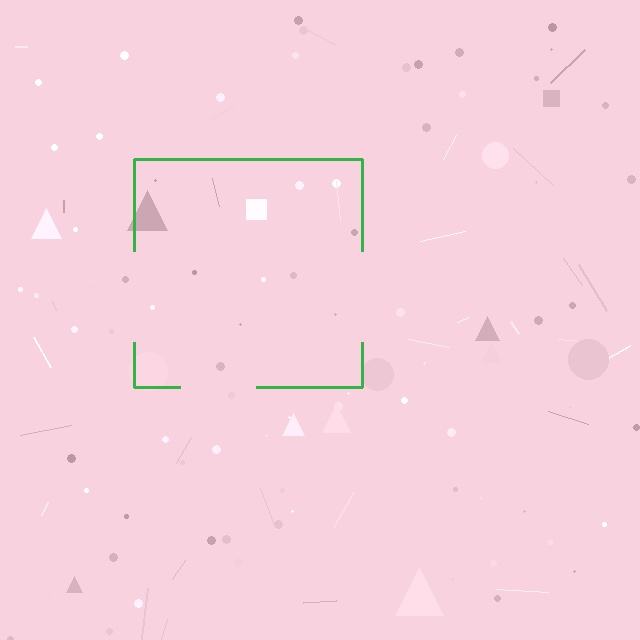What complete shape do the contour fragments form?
The contour fragments form a square.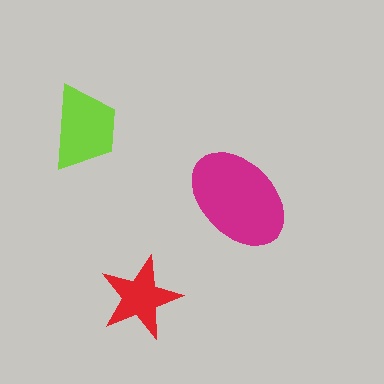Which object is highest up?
The lime trapezoid is topmost.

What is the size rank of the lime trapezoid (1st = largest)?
2nd.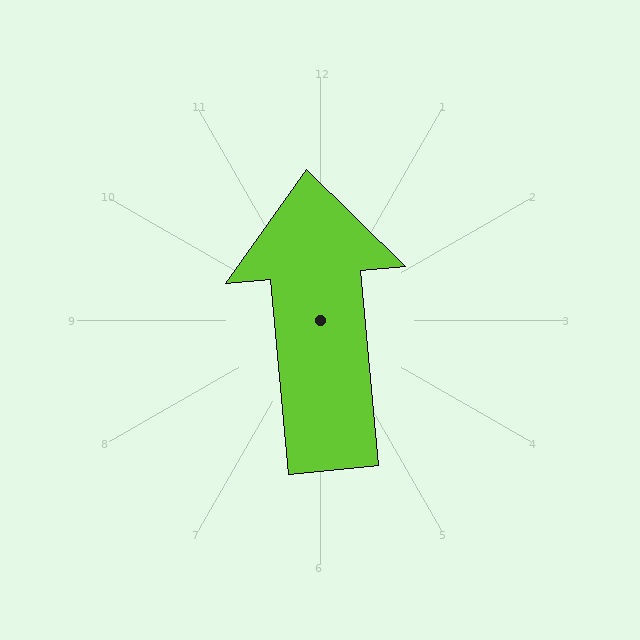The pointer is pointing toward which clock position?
Roughly 12 o'clock.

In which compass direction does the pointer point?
North.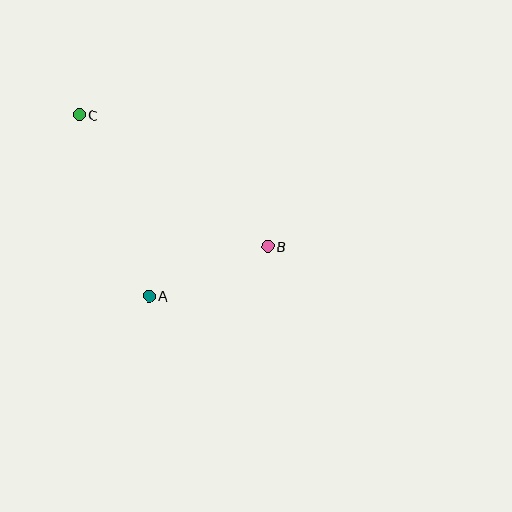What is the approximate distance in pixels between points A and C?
The distance between A and C is approximately 194 pixels.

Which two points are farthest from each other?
Points B and C are farthest from each other.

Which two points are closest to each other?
Points A and B are closest to each other.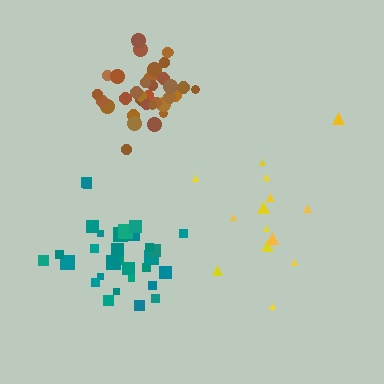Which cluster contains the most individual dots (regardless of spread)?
Brown (34).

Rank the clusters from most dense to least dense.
brown, teal, yellow.